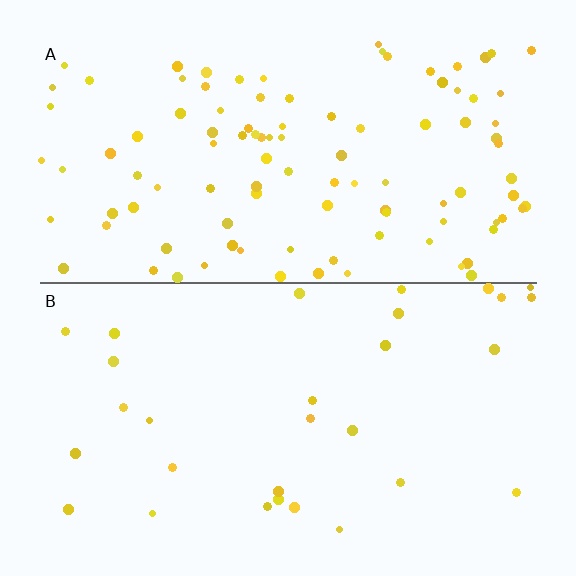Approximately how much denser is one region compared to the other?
Approximately 3.4× — region A over region B.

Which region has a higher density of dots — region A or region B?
A (the top).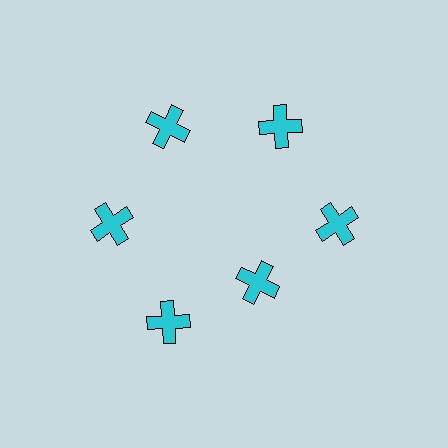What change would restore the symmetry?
The symmetry would be restored by moving it outward, back onto the ring so that all 6 crosses sit at equal angles and equal distance from the center.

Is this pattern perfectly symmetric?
No. The 6 cyan crosses are arranged in a ring, but one element near the 5 o'clock position is pulled inward toward the center, breaking the 6-fold rotational symmetry.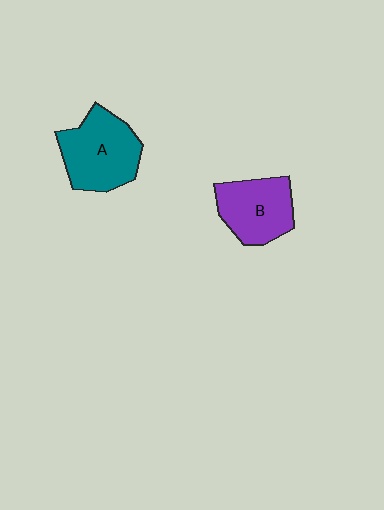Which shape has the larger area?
Shape A (teal).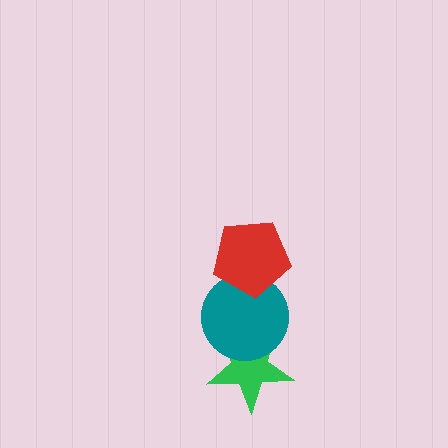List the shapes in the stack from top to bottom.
From top to bottom: the red pentagon, the teal circle, the green star.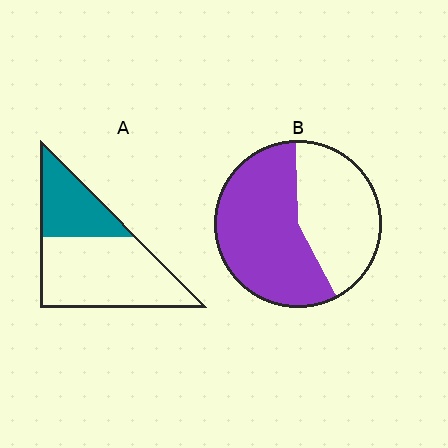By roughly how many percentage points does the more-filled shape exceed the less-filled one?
By roughly 25 percentage points (B over A).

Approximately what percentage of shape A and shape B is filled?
A is approximately 35% and B is approximately 55%.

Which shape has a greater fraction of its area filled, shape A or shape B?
Shape B.